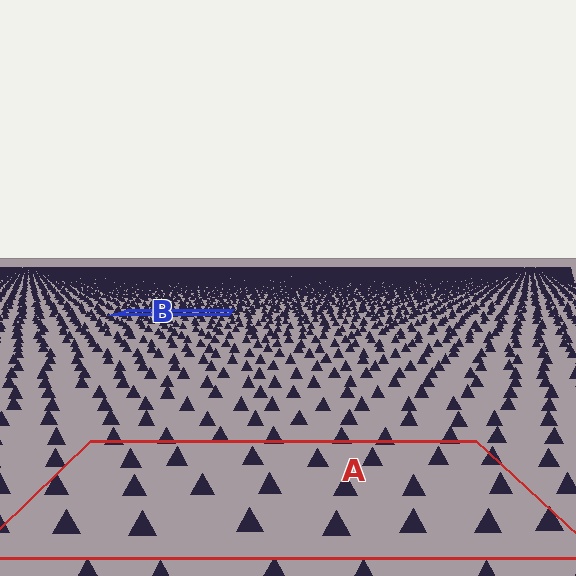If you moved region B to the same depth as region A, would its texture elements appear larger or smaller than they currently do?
They would appear larger. At a closer depth, the same texture elements are projected at a bigger on-screen size.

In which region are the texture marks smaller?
The texture marks are smaller in region B, because it is farther away.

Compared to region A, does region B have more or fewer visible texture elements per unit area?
Region B has more texture elements per unit area — they are packed more densely because it is farther away.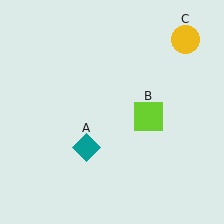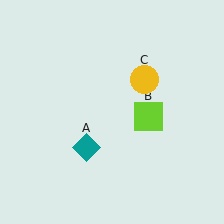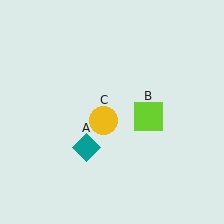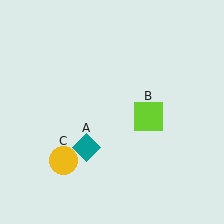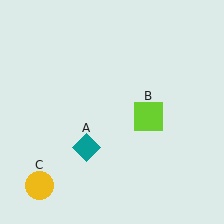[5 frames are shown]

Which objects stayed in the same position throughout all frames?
Teal diamond (object A) and lime square (object B) remained stationary.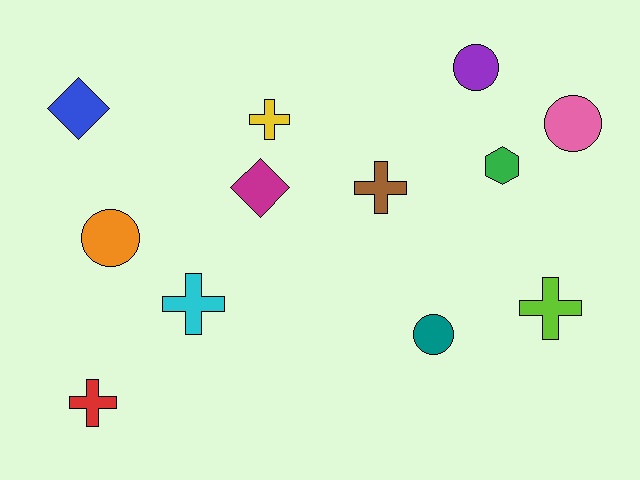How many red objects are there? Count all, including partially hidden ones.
There is 1 red object.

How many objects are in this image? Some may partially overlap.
There are 12 objects.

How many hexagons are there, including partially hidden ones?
There is 1 hexagon.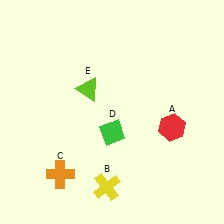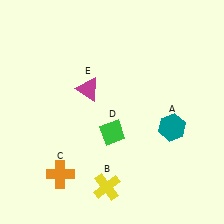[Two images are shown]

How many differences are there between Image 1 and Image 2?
There are 2 differences between the two images.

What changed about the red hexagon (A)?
In Image 1, A is red. In Image 2, it changed to teal.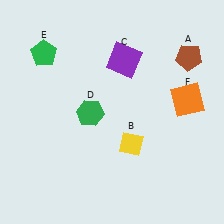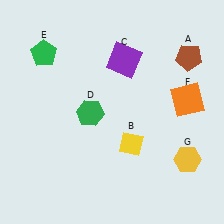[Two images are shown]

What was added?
A yellow hexagon (G) was added in Image 2.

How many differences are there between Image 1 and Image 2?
There is 1 difference between the two images.